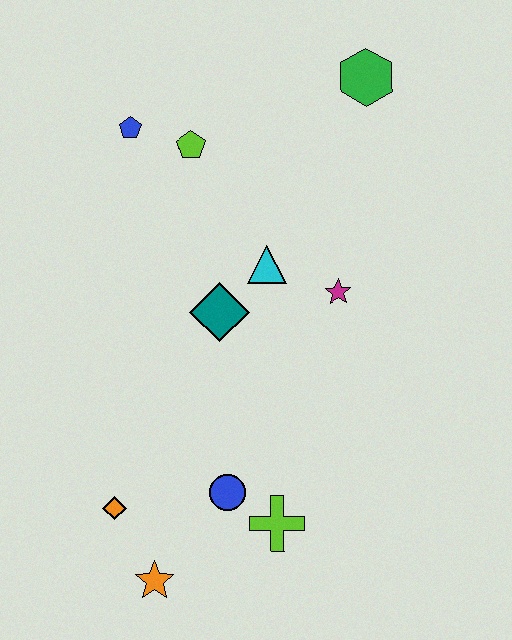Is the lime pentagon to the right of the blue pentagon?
Yes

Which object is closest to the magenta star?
The cyan triangle is closest to the magenta star.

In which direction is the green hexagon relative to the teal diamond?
The green hexagon is above the teal diamond.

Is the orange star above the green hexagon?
No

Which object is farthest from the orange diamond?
The green hexagon is farthest from the orange diamond.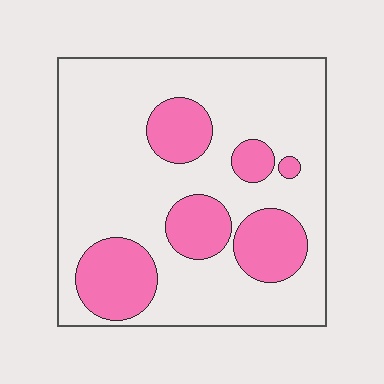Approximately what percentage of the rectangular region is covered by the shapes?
Approximately 25%.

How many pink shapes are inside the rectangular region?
6.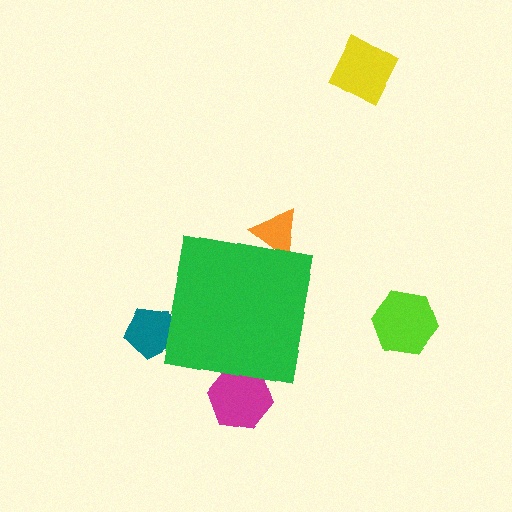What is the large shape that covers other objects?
A green square.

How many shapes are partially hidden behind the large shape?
3 shapes are partially hidden.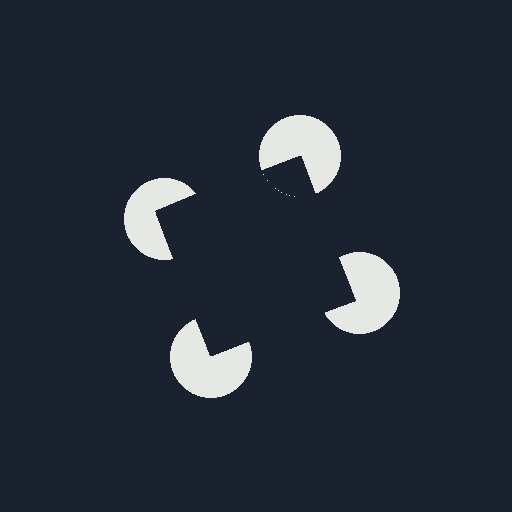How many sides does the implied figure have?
4 sides.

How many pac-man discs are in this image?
There are 4 — one at each vertex of the illusory square.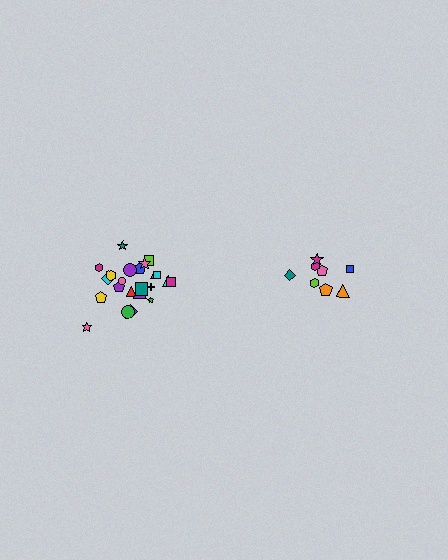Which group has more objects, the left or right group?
The left group.